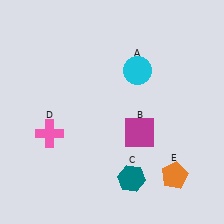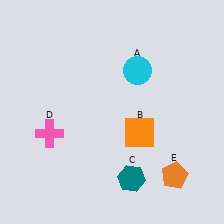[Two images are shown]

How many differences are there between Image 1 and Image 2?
There is 1 difference between the two images.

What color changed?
The square (B) changed from magenta in Image 1 to orange in Image 2.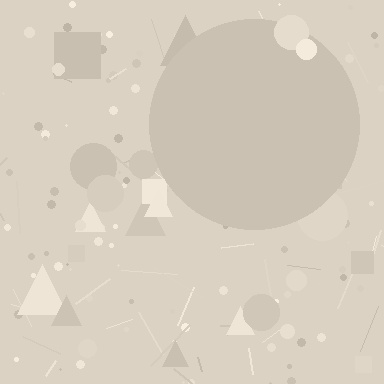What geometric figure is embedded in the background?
A circle is embedded in the background.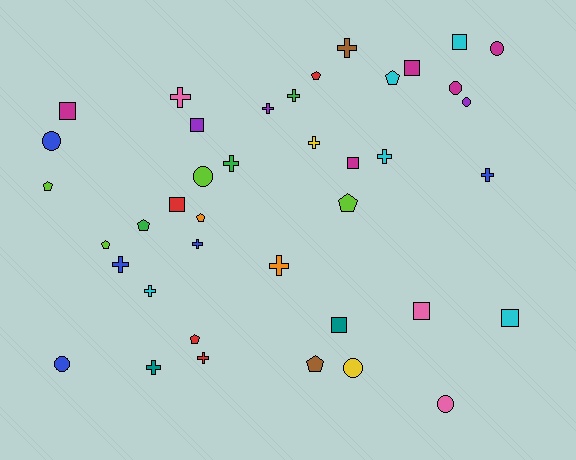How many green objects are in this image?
There are 3 green objects.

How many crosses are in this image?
There are 14 crosses.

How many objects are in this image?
There are 40 objects.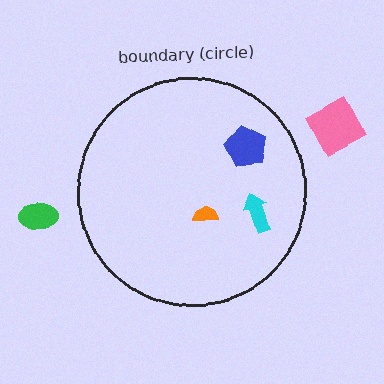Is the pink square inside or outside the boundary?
Outside.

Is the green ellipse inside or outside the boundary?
Outside.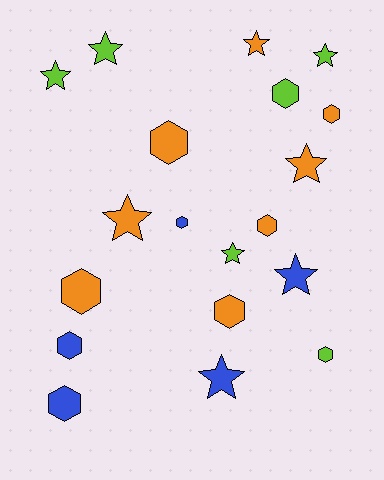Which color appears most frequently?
Orange, with 8 objects.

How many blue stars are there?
There are 2 blue stars.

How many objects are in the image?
There are 19 objects.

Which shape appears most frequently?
Hexagon, with 10 objects.